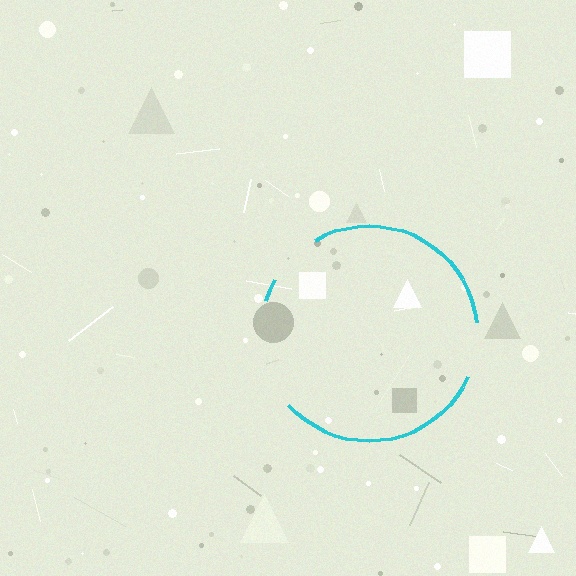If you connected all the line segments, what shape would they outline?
They would outline a circle.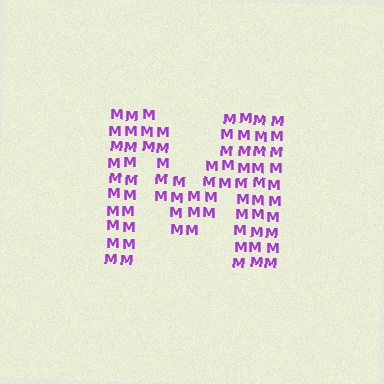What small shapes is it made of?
It is made of small letter M's.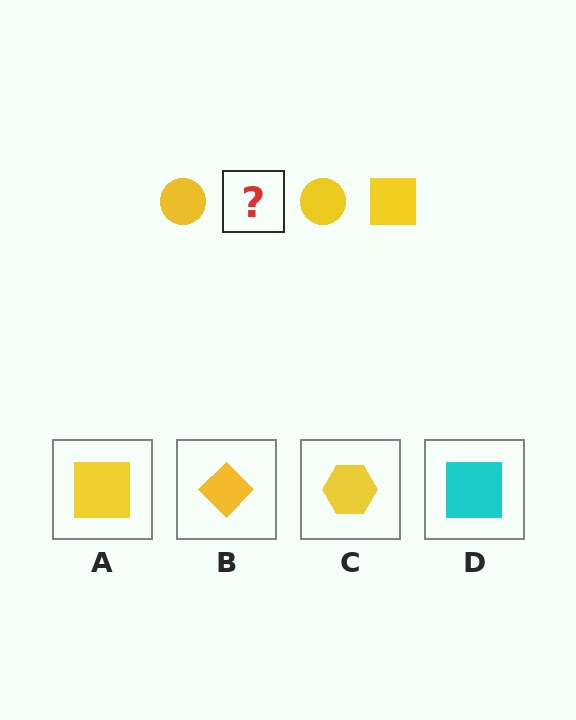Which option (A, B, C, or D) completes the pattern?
A.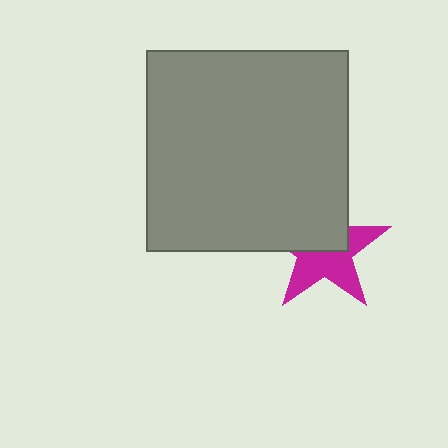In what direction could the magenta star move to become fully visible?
The magenta star could move down. That would shift it out from behind the gray square entirely.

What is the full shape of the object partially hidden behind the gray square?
The partially hidden object is a magenta star.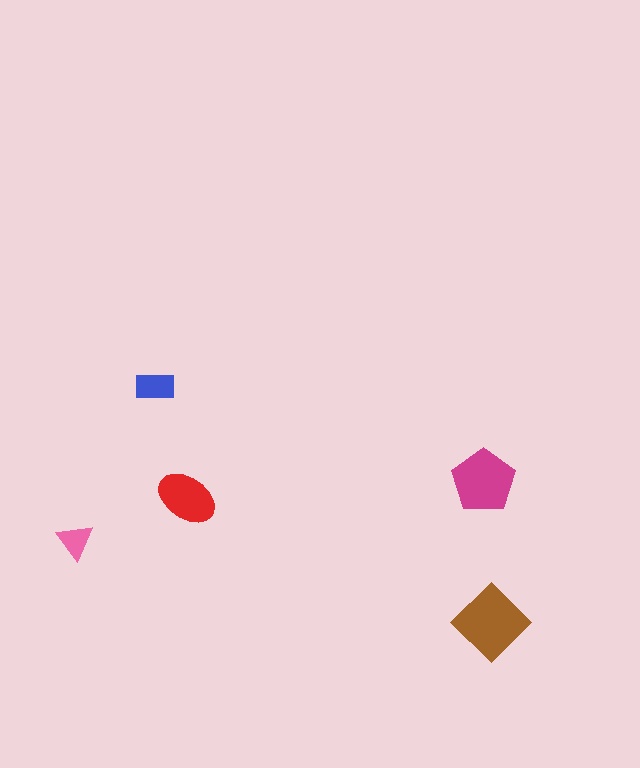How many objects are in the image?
There are 5 objects in the image.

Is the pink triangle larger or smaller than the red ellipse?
Smaller.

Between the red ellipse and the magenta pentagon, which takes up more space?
The magenta pentagon.